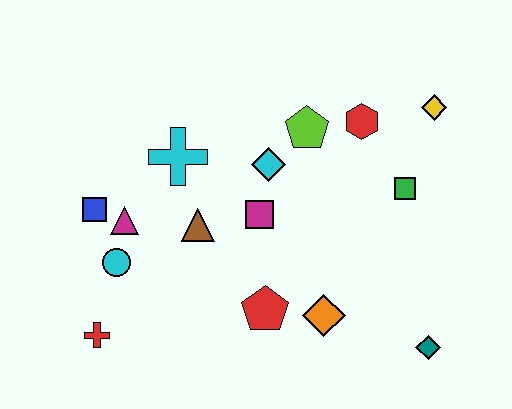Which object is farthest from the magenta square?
The teal diamond is farthest from the magenta square.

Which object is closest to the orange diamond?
The red pentagon is closest to the orange diamond.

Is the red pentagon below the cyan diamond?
Yes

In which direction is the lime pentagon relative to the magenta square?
The lime pentagon is above the magenta square.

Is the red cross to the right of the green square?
No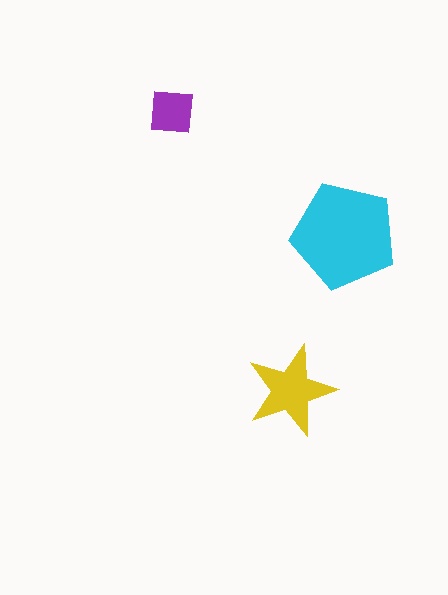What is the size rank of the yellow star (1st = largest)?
2nd.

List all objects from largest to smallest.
The cyan pentagon, the yellow star, the purple square.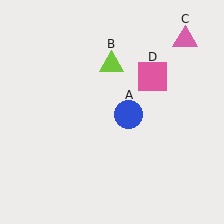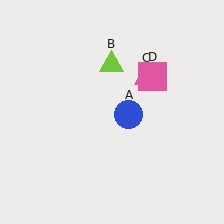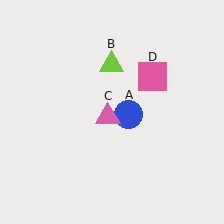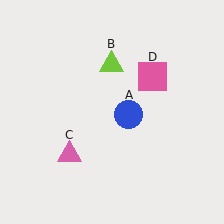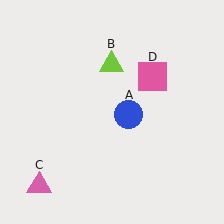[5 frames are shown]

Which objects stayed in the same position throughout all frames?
Blue circle (object A) and lime triangle (object B) and pink square (object D) remained stationary.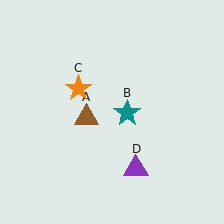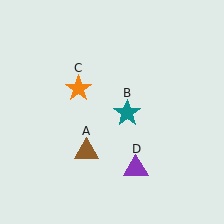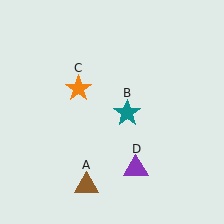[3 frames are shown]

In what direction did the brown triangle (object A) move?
The brown triangle (object A) moved down.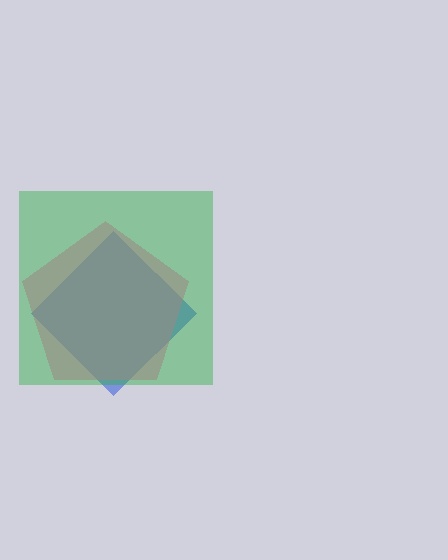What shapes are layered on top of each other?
The layered shapes are: a blue diamond, a pink pentagon, a green square.